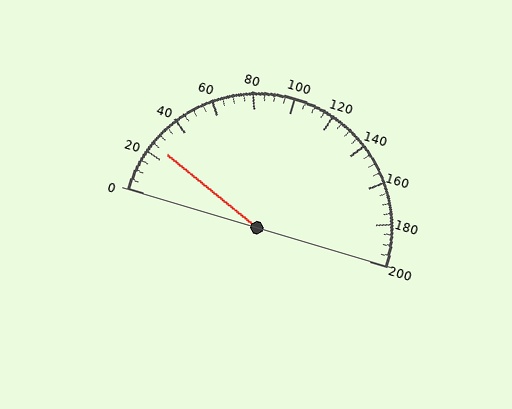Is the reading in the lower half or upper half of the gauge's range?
The reading is in the lower half of the range (0 to 200).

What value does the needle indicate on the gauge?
The needle indicates approximately 25.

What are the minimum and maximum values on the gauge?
The gauge ranges from 0 to 200.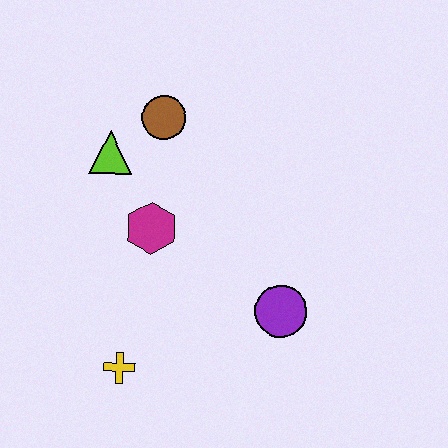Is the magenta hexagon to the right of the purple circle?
No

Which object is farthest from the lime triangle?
The purple circle is farthest from the lime triangle.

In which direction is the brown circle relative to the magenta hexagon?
The brown circle is above the magenta hexagon.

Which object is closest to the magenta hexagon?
The lime triangle is closest to the magenta hexagon.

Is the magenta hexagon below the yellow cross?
No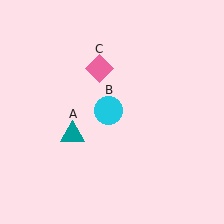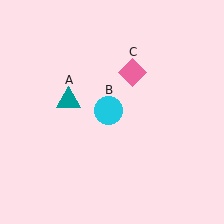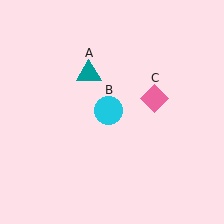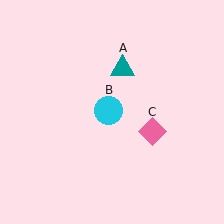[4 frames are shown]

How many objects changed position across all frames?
2 objects changed position: teal triangle (object A), pink diamond (object C).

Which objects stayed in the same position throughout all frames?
Cyan circle (object B) remained stationary.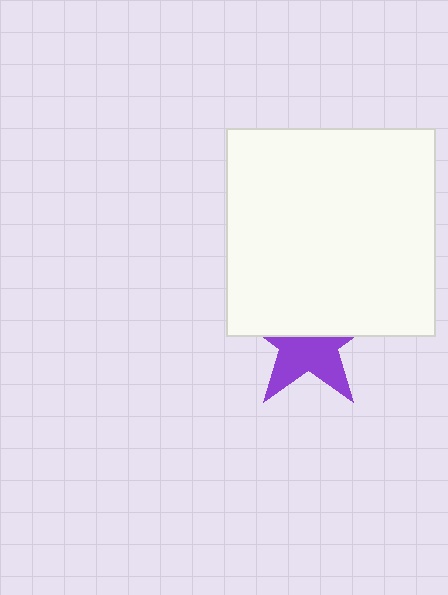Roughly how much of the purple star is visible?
About half of it is visible (roughly 48%).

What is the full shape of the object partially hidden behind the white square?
The partially hidden object is a purple star.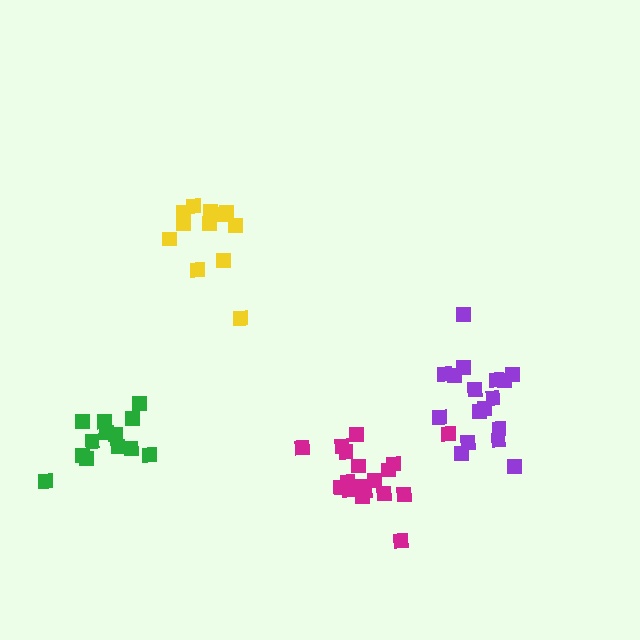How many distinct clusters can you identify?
There are 4 distinct clusters.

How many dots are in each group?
Group 1: 18 dots, Group 2: 12 dots, Group 3: 18 dots, Group 4: 13 dots (61 total).